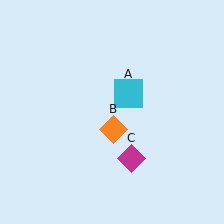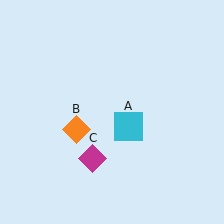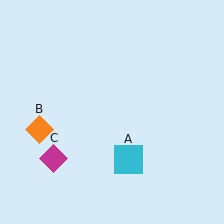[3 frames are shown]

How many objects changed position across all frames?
3 objects changed position: cyan square (object A), orange diamond (object B), magenta diamond (object C).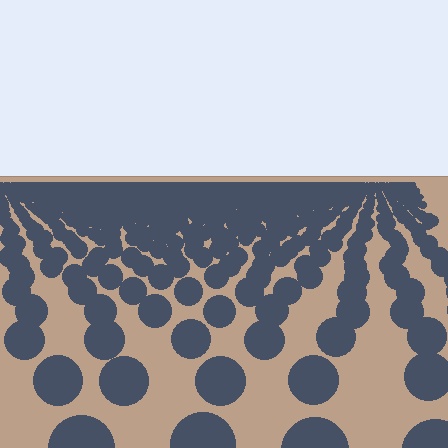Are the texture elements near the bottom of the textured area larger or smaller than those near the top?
Larger. Near the bottom, elements are closer to the viewer and appear at a bigger on-screen size.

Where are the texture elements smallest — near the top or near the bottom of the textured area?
Near the top.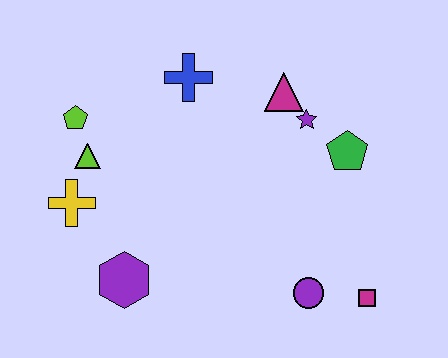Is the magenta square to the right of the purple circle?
Yes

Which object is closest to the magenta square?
The purple circle is closest to the magenta square.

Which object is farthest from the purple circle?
The lime pentagon is farthest from the purple circle.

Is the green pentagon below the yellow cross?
No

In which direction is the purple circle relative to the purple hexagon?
The purple circle is to the right of the purple hexagon.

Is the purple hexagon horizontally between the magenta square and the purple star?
No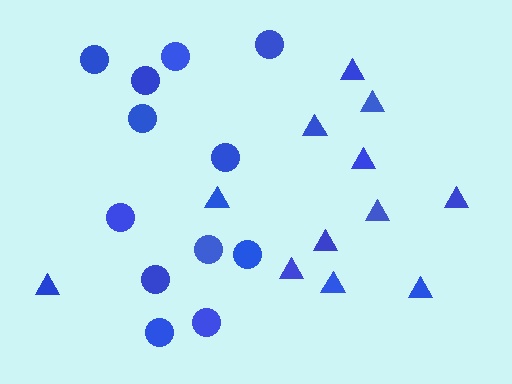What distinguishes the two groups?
There are 2 groups: one group of circles (12) and one group of triangles (12).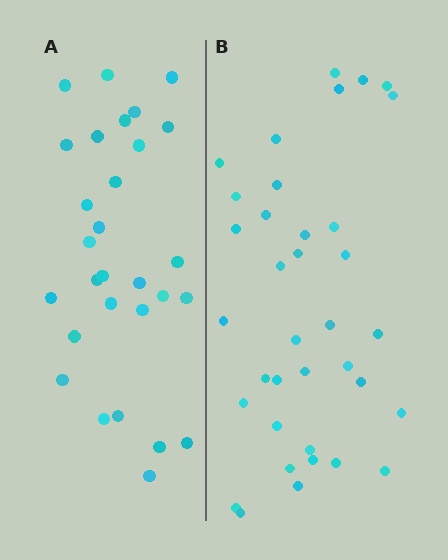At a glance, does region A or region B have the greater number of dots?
Region B (the right region) has more dots.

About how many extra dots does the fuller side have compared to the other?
Region B has roughly 8 or so more dots than region A.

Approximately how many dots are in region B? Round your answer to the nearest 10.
About 40 dots. (The exact count is 36, which rounds to 40.)